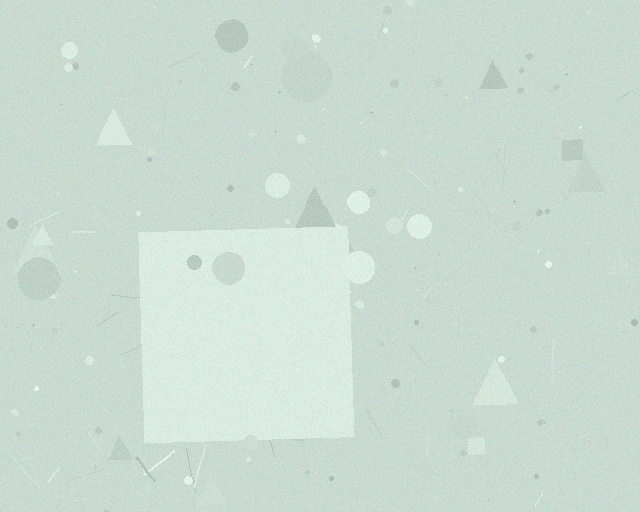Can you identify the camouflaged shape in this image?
The camouflaged shape is a square.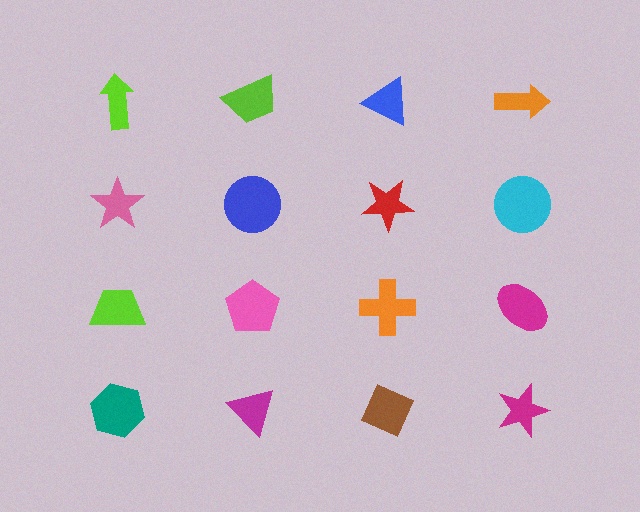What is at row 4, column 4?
A magenta star.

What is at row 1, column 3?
A blue triangle.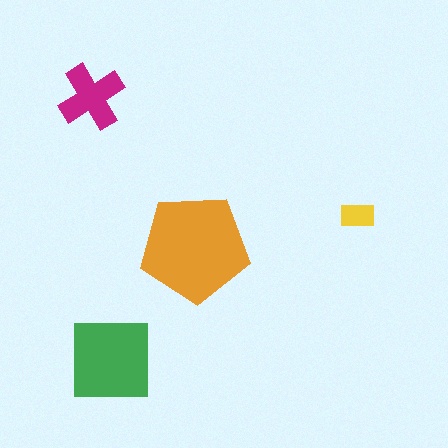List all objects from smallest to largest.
The yellow rectangle, the magenta cross, the green square, the orange pentagon.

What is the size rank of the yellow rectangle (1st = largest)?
4th.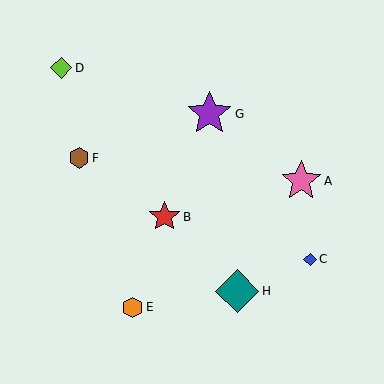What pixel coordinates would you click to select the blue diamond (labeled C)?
Click at (310, 259) to select the blue diamond C.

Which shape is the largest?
The purple star (labeled G) is the largest.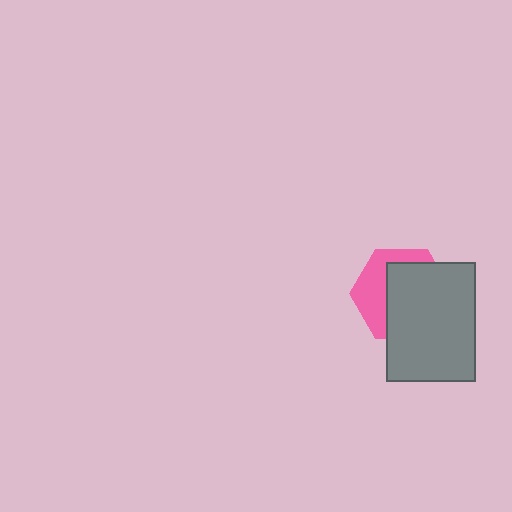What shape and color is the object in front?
The object in front is a gray rectangle.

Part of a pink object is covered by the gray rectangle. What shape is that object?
It is a hexagon.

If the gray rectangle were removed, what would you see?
You would see the complete pink hexagon.